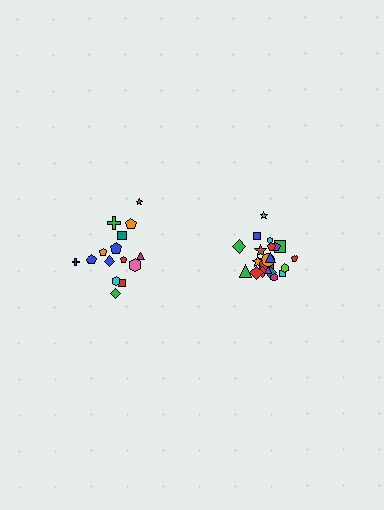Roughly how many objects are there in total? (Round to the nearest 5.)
Roughly 35 objects in total.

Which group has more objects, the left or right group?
The right group.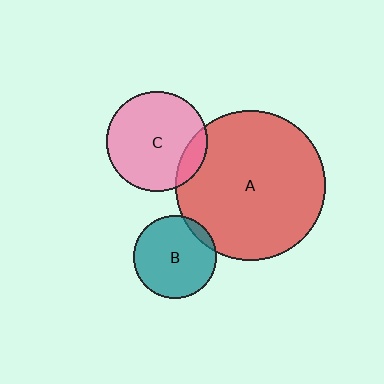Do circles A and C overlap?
Yes.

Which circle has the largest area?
Circle A (red).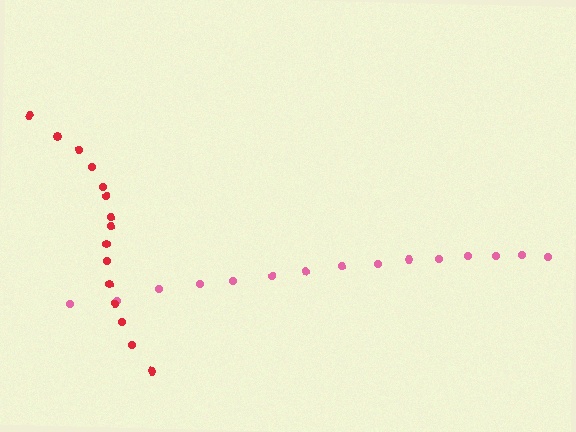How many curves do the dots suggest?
There are 2 distinct paths.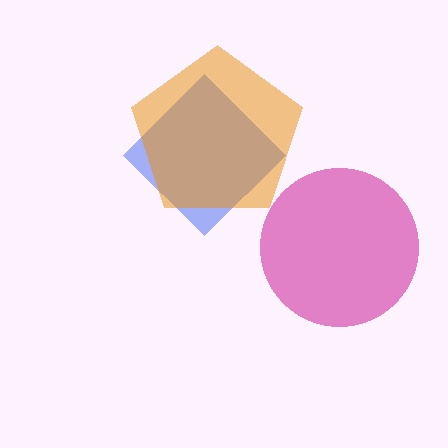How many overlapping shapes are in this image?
There are 3 overlapping shapes in the image.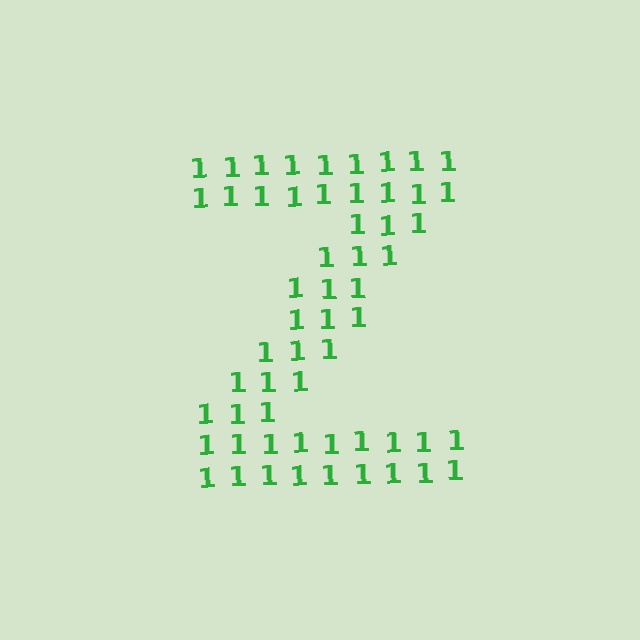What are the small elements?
The small elements are digit 1's.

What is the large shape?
The large shape is the letter Z.